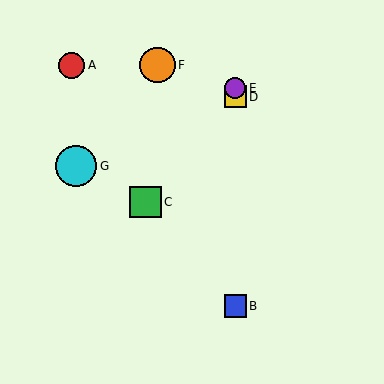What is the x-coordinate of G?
Object G is at x≈76.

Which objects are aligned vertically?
Objects B, D, E are aligned vertically.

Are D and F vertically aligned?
No, D is at x≈235 and F is at x≈157.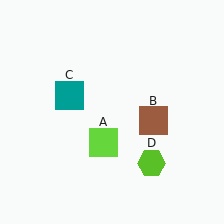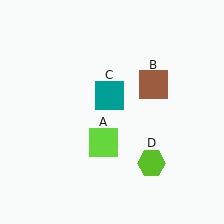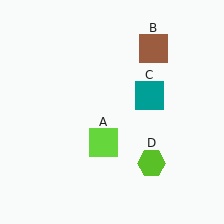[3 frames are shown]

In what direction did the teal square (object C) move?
The teal square (object C) moved right.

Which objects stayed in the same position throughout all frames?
Lime square (object A) and lime hexagon (object D) remained stationary.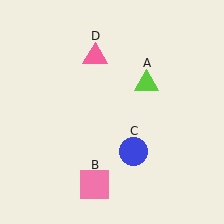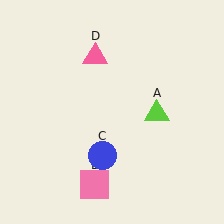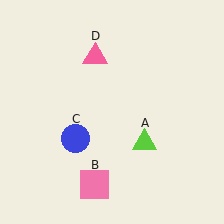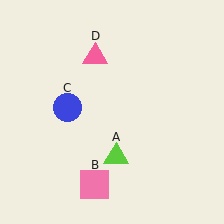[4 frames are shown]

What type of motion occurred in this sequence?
The lime triangle (object A), blue circle (object C) rotated clockwise around the center of the scene.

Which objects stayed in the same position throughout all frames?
Pink square (object B) and pink triangle (object D) remained stationary.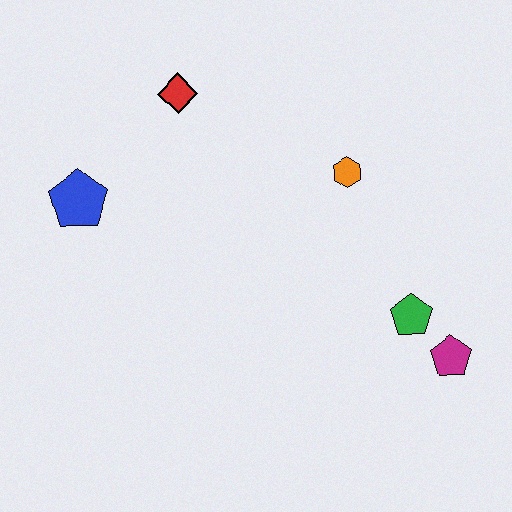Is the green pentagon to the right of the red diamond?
Yes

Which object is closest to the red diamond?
The blue pentagon is closest to the red diamond.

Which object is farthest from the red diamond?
The magenta pentagon is farthest from the red diamond.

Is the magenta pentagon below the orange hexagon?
Yes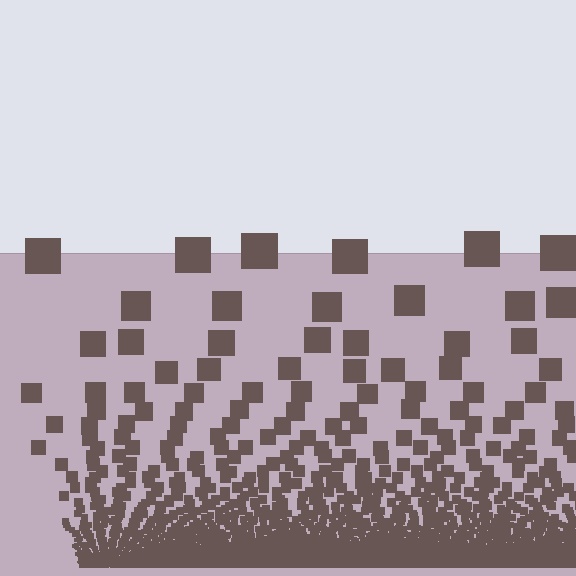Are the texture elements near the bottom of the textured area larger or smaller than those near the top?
Smaller. The gradient is inverted — elements near the bottom are smaller and denser.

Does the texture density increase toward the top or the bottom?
Density increases toward the bottom.